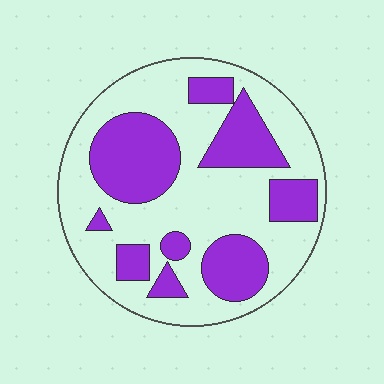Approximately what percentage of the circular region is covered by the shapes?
Approximately 35%.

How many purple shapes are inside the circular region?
9.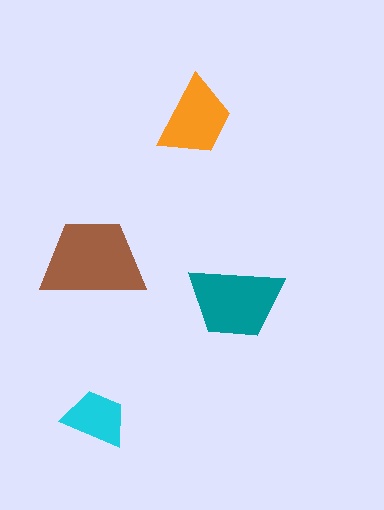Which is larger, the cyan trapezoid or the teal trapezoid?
The teal one.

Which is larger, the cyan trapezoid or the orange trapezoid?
The orange one.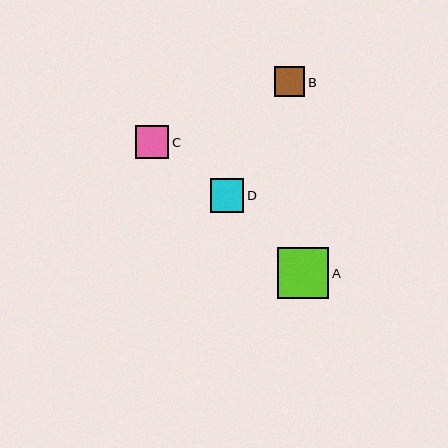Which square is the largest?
Square A is the largest with a size of approximately 51 pixels.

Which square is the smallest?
Square B is the smallest with a size of approximately 30 pixels.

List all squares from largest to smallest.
From largest to smallest: A, D, C, B.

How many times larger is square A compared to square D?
Square A is approximately 1.5 times the size of square D.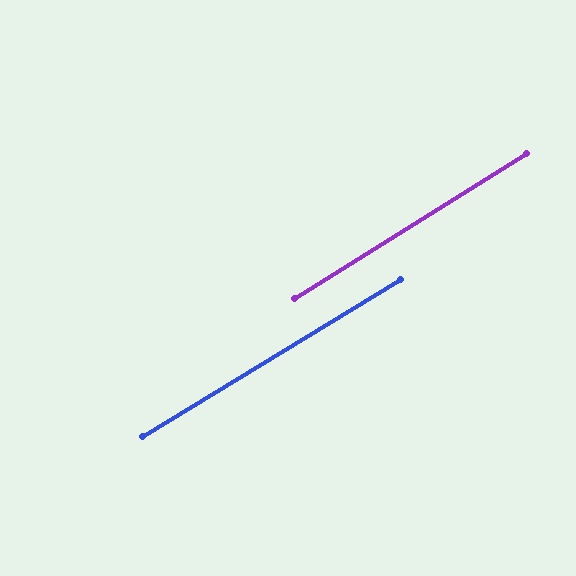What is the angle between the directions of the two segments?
Approximately 1 degree.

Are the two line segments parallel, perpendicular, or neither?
Parallel — their directions differ by only 0.8°.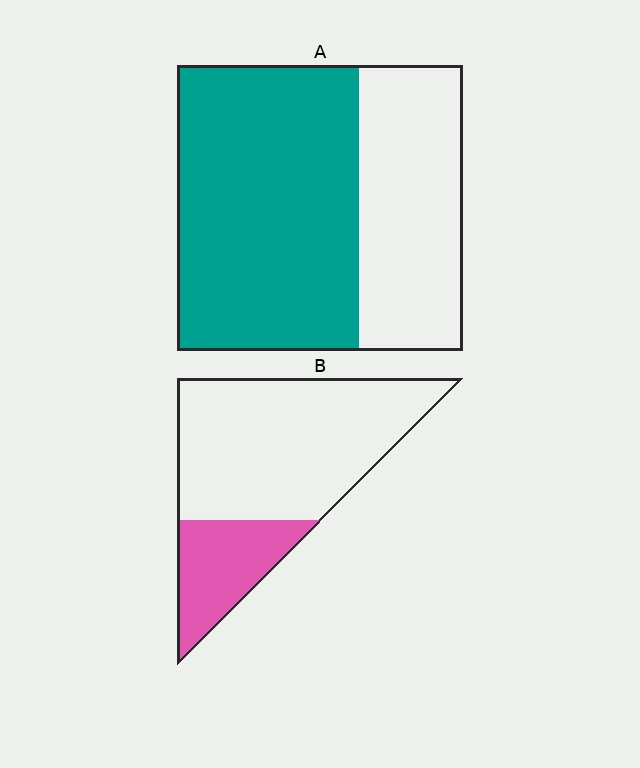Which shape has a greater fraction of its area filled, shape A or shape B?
Shape A.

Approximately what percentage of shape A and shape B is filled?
A is approximately 65% and B is approximately 25%.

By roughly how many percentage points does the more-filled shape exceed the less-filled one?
By roughly 40 percentage points (A over B).